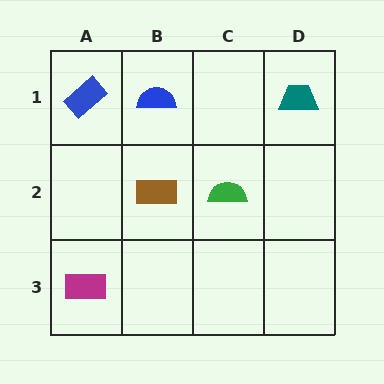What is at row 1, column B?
A blue semicircle.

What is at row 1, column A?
A blue rectangle.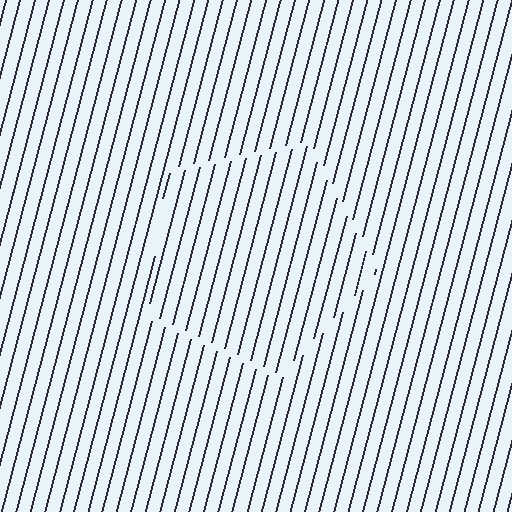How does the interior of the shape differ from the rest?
The interior of the shape contains the same grating, shifted by half a period — the contour is defined by the phase discontinuity where line-ends from the inner and outer gratings abut.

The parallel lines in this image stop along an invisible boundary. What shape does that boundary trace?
An illusory pentagon. The interior of the shape contains the same grating, shifted by half a period — the contour is defined by the phase discontinuity where line-ends from the inner and outer gratings abut.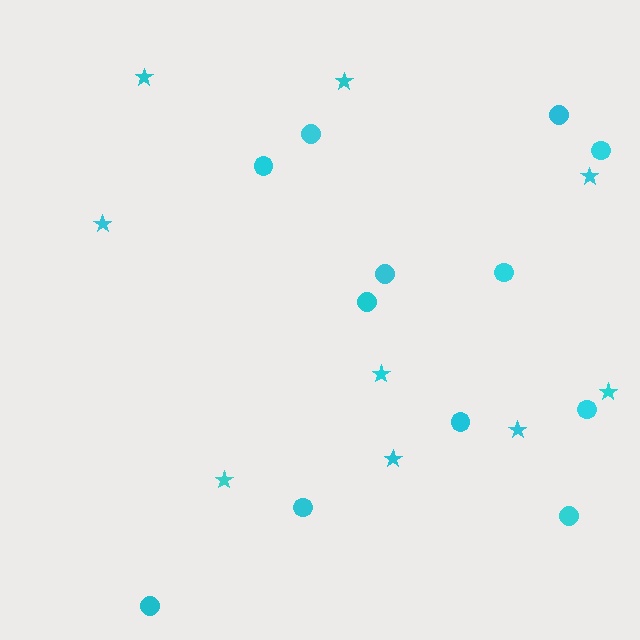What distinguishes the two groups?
There are 2 groups: one group of circles (12) and one group of stars (9).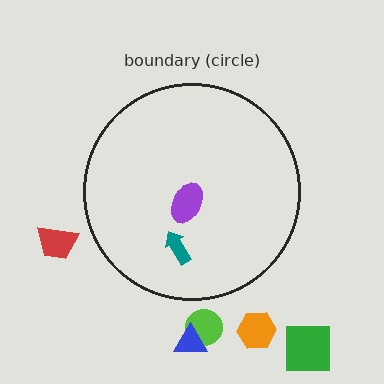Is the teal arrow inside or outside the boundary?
Inside.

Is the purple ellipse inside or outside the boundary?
Inside.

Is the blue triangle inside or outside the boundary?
Outside.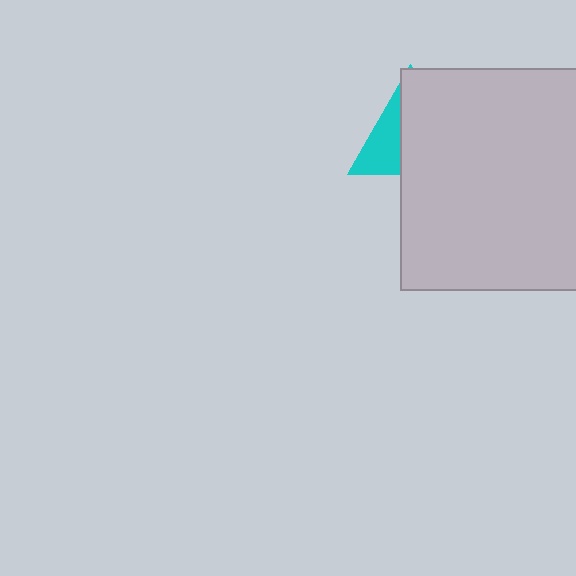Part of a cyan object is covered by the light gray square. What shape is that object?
It is a triangle.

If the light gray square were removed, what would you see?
You would see the complete cyan triangle.